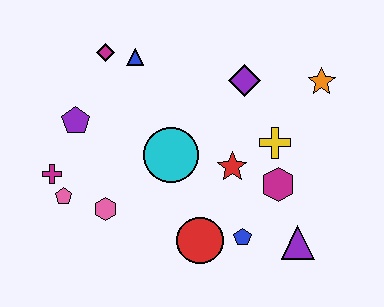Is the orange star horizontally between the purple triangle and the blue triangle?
No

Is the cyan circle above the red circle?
Yes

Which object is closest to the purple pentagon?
The magenta cross is closest to the purple pentagon.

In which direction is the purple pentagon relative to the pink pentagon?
The purple pentagon is above the pink pentagon.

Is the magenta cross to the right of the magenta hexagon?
No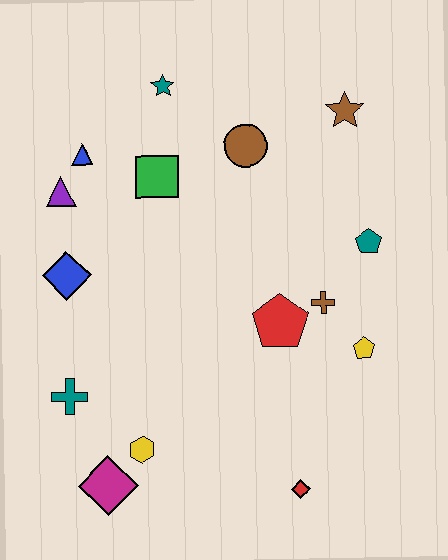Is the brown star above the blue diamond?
Yes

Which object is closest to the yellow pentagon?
The brown cross is closest to the yellow pentagon.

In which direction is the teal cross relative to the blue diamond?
The teal cross is below the blue diamond.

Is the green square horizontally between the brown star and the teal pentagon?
No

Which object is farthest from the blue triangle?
The red diamond is farthest from the blue triangle.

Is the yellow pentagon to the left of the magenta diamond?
No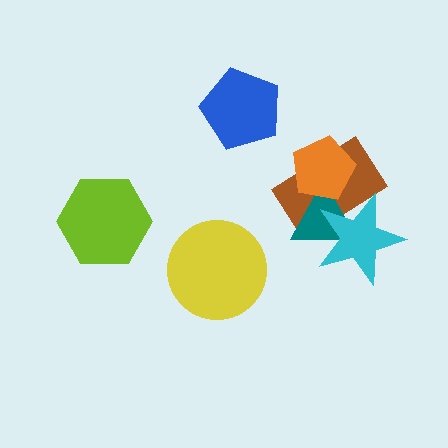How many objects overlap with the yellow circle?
0 objects overlap with the yellow circle.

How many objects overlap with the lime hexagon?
0 objects overlap with the lime hexagon.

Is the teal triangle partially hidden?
Yes, it is partially covered by another shape.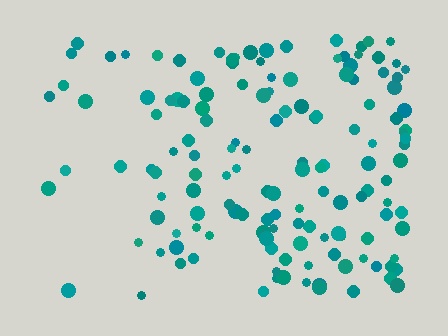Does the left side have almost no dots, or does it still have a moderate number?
Still a moderate number, just noticeably fewer than the right.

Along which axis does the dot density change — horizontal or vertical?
Horizontal.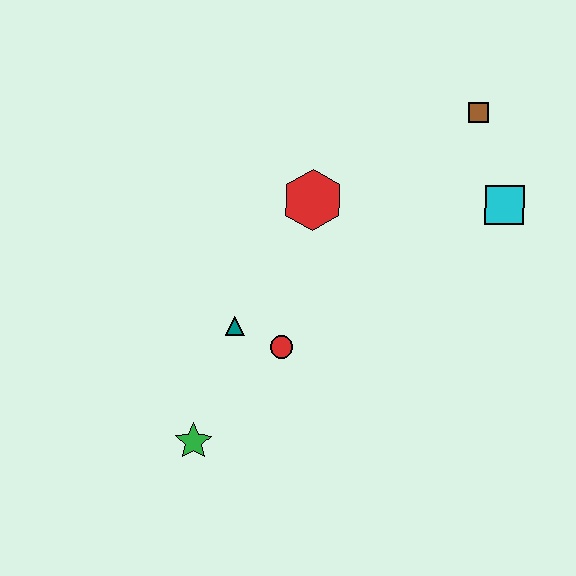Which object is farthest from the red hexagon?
The green star is farthest from the red hexagon.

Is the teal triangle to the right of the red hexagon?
No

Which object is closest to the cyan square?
The brown square is closest to the cyan square.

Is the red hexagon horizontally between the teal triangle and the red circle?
No